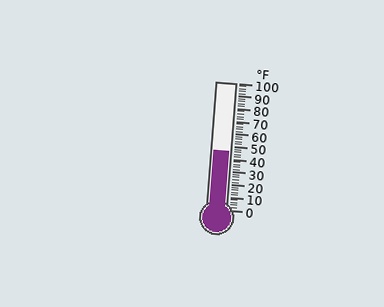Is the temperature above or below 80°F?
The temperature is below 80°F.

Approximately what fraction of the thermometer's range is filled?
The thermometer is filled to approximately 45% of its range.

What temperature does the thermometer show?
The thermometer shows approximately 46°F.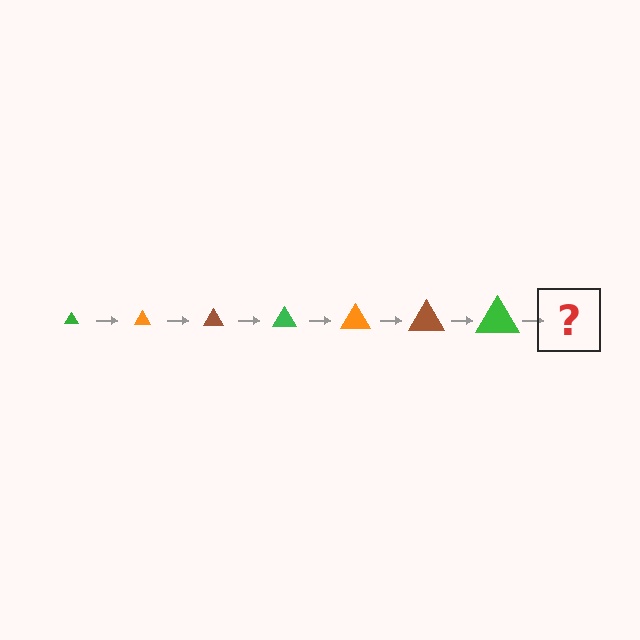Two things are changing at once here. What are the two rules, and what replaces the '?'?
The two rules are that the triangle grows larger each step and the color cycles through green, orange, and brown. The '?' should be an orange triangle, larger than the previous one.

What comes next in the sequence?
The next element should be an orange triangle, larger than the previous one.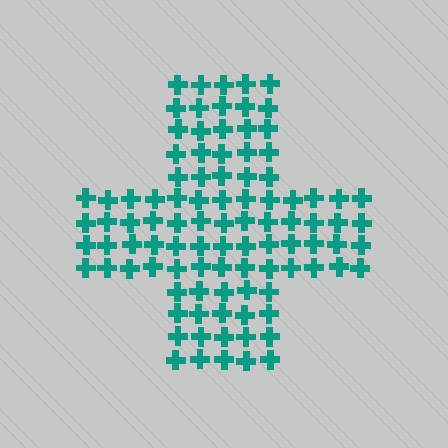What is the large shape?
The large shape is a cross.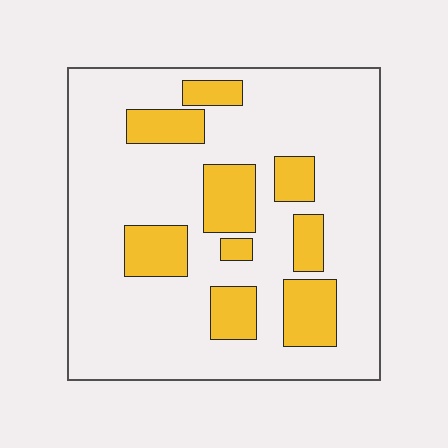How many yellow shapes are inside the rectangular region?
9.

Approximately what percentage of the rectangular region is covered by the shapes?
Approximately 20%.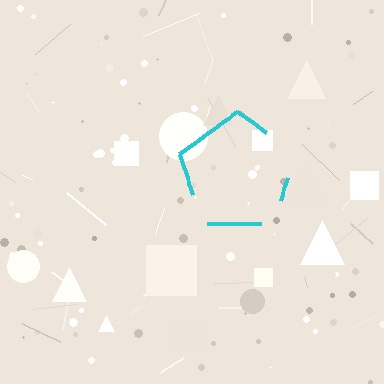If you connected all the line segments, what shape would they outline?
They would outline a pentagon.